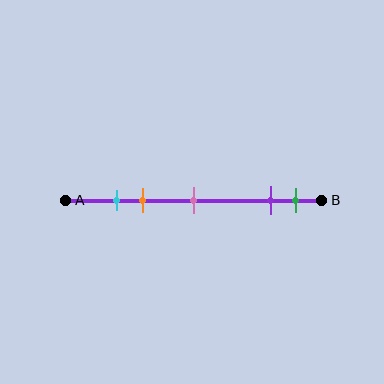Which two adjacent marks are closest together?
The cyan and orange marks are the closest adjacent pair.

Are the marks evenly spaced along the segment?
No, the marks are not evenly spaced.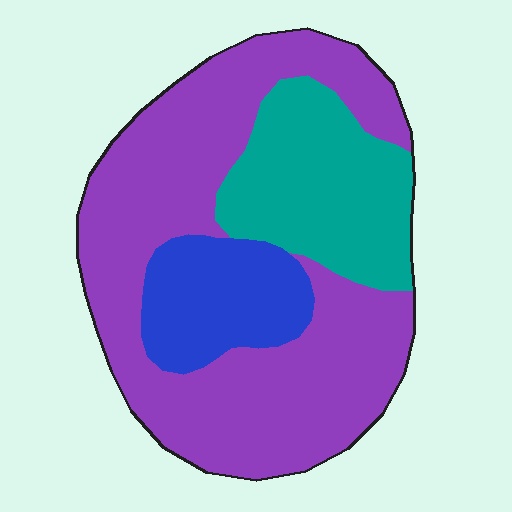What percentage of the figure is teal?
Teal covers roughly 25% of the figure.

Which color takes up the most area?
Purple, at roughly 60%.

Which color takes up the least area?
Blue, at roughly 15%.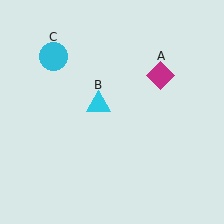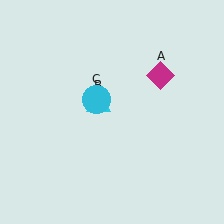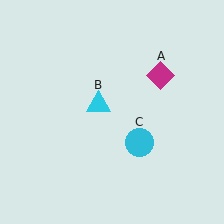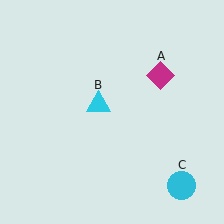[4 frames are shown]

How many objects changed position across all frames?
1 object changed position: cyan circle (object C).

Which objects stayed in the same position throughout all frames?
Magenta diamond (object A) and cyan triangle (object B) remained stationary.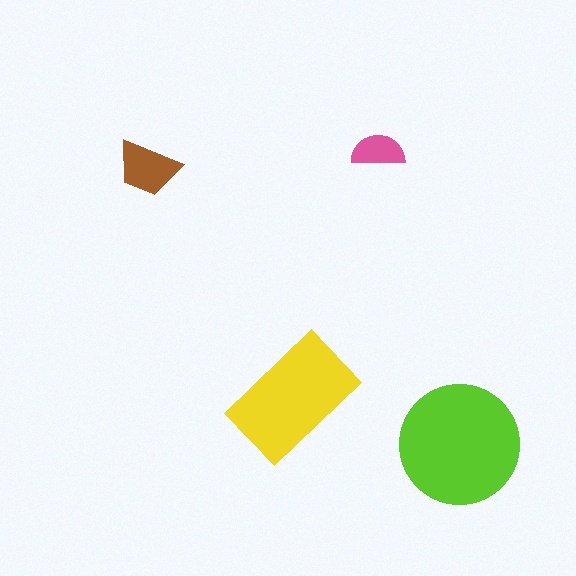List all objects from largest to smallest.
The lime circle, the yellow rectangle, the brown trapezoid, the pink semicircle.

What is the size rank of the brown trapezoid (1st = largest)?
3rd.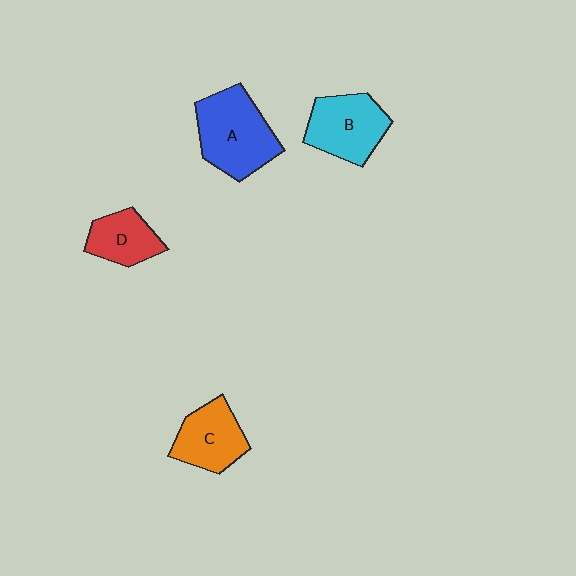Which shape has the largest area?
Shape A (blue).